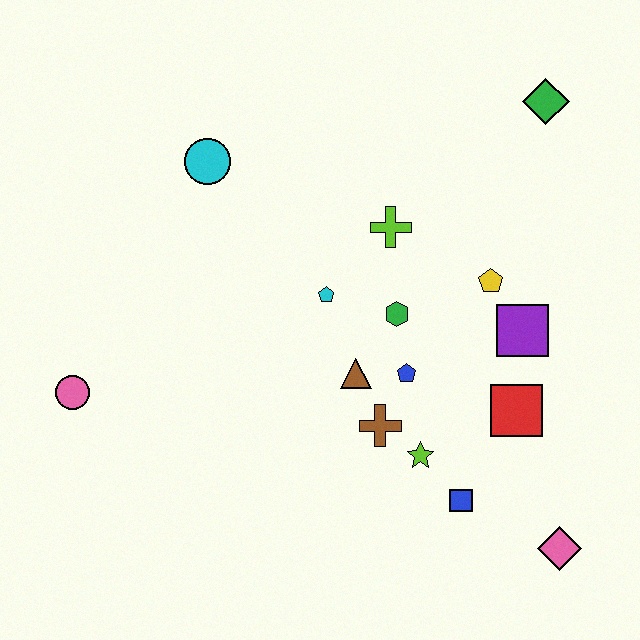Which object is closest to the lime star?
The brown cross is closest to the lime star.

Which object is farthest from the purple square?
The pink circle is farthest from the purple square.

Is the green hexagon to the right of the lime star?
No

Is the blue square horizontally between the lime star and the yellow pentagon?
Yes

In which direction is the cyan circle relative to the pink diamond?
The cyan circle is above the pink diamond.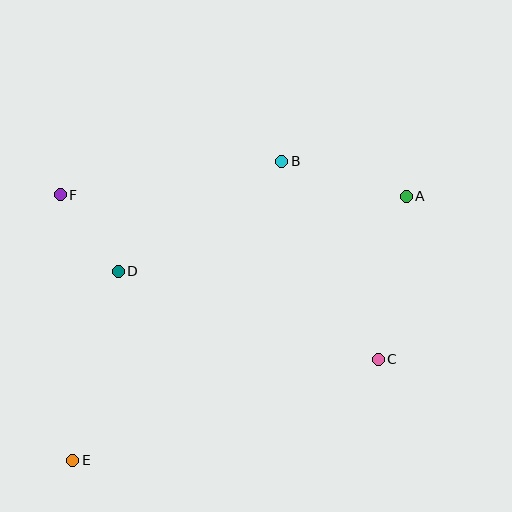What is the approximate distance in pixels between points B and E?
The distance between B and E is approximately 365 pixels.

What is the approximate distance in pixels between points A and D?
The distance between A and D is approximately 298 pixels.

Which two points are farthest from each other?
Points A and E are farthest from each other.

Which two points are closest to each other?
Points D and F are closest to each other.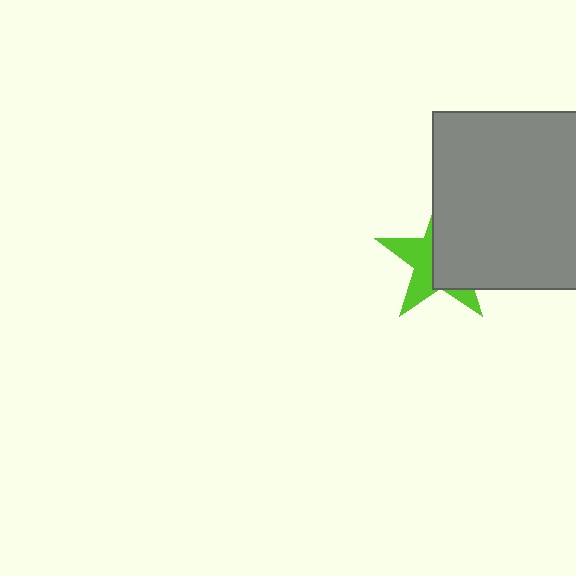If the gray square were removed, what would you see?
You would see the complete lime star.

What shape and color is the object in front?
The object in front is a gray square.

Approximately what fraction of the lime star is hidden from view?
Roughly 56% of the lime star is hidden behind the gray square.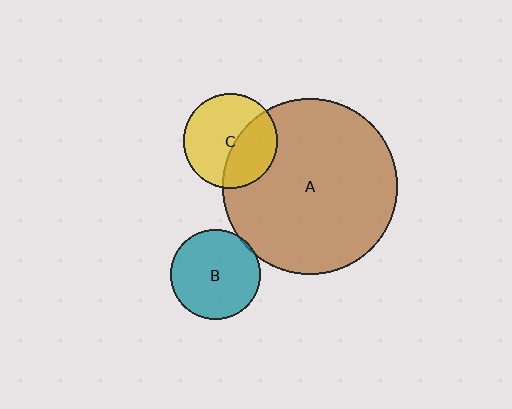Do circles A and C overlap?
Yes.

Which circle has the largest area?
Circle A (brown).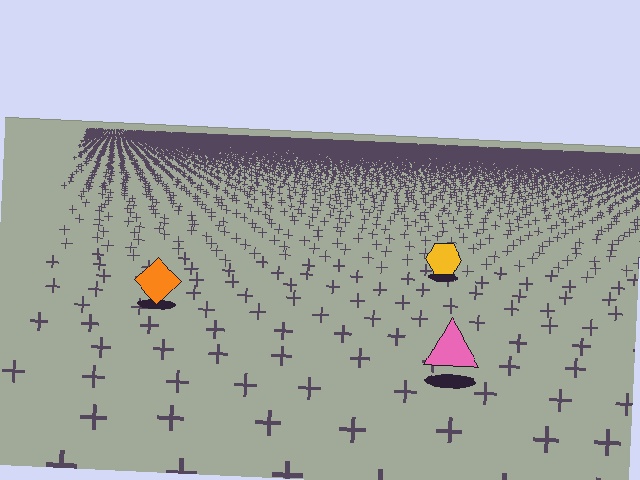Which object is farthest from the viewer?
The yellow hexagon is farthest from the viewer. It appears smaller and the ground texture around it is denser.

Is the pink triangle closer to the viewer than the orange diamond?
Yes. The pink triangle is closer — you can tell from the texture gradient: the ground texture is coarser near it.